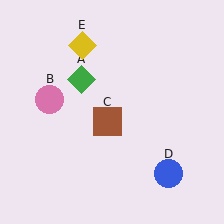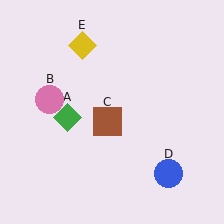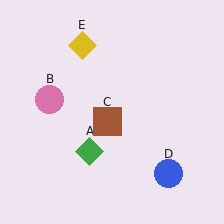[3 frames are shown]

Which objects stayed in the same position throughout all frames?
Pink circle (object B) and brown square (object C) and blue circle (object D) and yellow diamond (object E) remained stationary.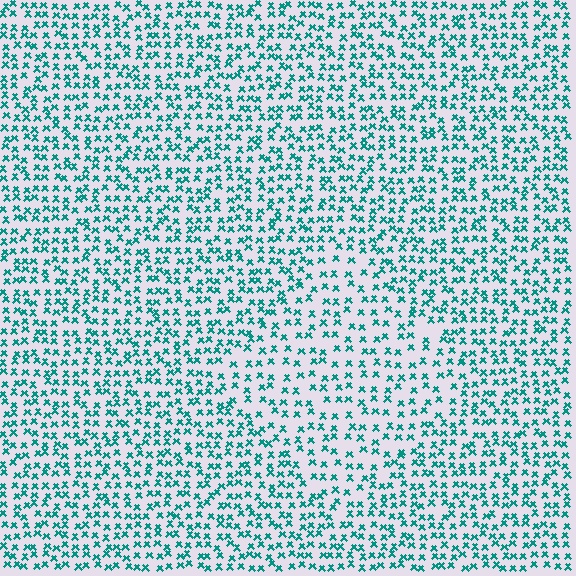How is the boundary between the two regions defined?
The boundary is defined by a change in element density (approximately 1.6x ratio). All elements are the same color, size, and shape.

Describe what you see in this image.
The image contains small teal elements arranged at two different densities. A diamond-shaped region is visible where the elements are less densely packed than the surrounding area.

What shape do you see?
I see a diamond.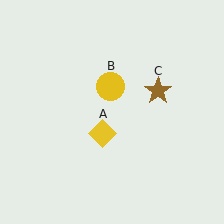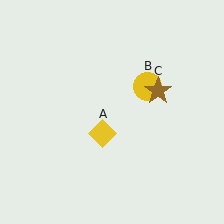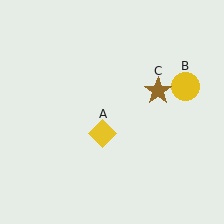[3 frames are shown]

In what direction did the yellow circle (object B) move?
The yellow circle (object B) moved right.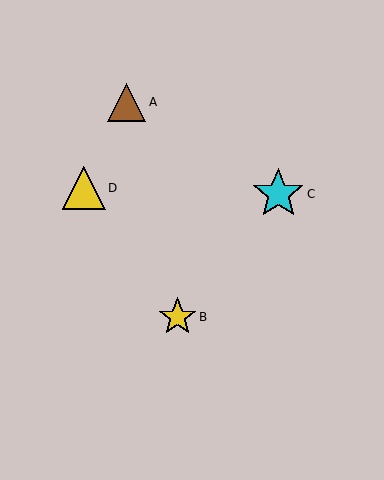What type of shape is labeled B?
Shape B is a yellow star.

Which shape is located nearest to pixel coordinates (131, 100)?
The brown triangle (labeled A) at (127, 102) is nearest to that location.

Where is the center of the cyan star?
The center of the cyan star is at (278, 194).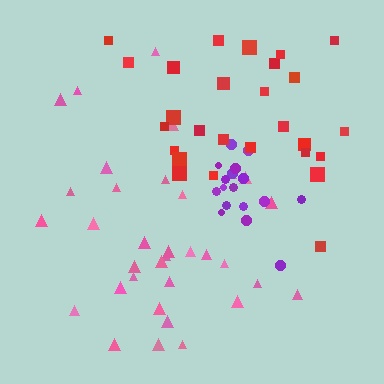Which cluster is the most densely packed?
Purple.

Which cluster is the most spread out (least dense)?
Red.